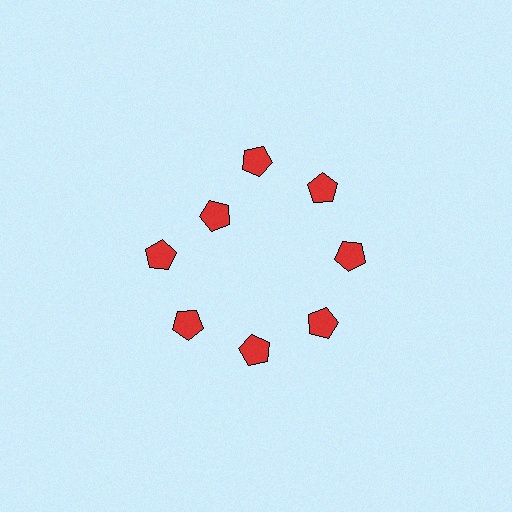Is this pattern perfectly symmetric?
No. The 8 red pentagons are arranged in a ring, but one element near the 10 o'clock position is pulled inward toward the center, breaking the 8-fold rotational symmetry.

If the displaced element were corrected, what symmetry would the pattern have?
It would have 8-fold rotational symmetry — the pattern would map onto itself every 45 degrees.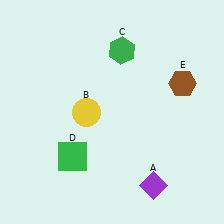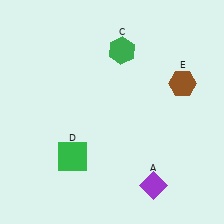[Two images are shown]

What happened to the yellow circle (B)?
The yellow circle (B) was removed in Image 2. It was in the bottom-left area of Image 1.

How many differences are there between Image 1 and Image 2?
There is 1 difference between the two images.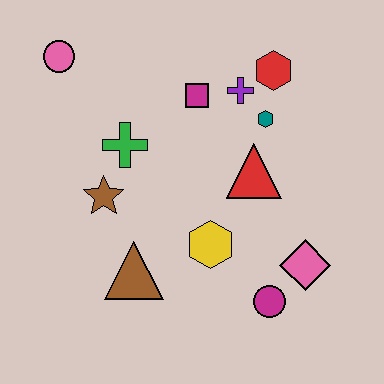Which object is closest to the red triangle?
The teal hexagon is closest to the red triangle.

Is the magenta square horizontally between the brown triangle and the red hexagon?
Yes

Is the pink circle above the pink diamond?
Yes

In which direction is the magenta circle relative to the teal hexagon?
The magenta circle is below the teal hexagon.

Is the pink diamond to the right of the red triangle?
Yes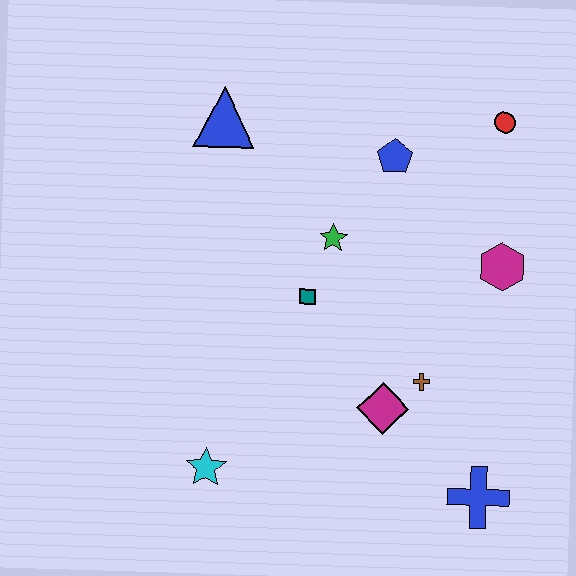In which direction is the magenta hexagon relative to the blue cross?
The magenta hexagon is above the blue cross.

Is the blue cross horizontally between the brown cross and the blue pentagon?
No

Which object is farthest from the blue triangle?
The blue cross is farthest from the blue triangle.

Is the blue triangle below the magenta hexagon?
No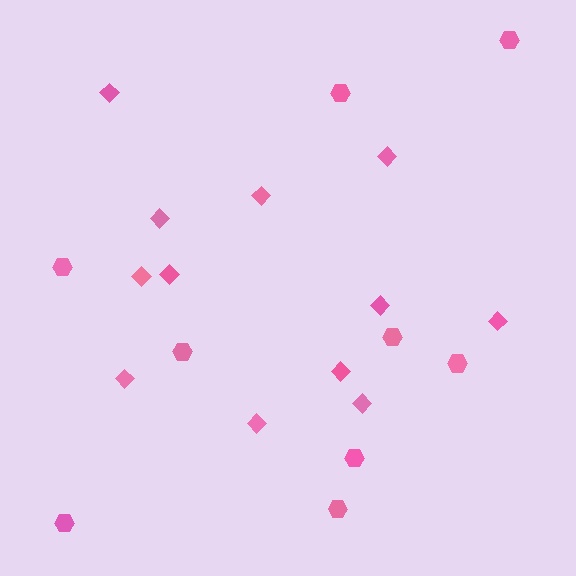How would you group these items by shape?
There are 2 groups: one group of diamonds (12) and one group of hexagons (9).